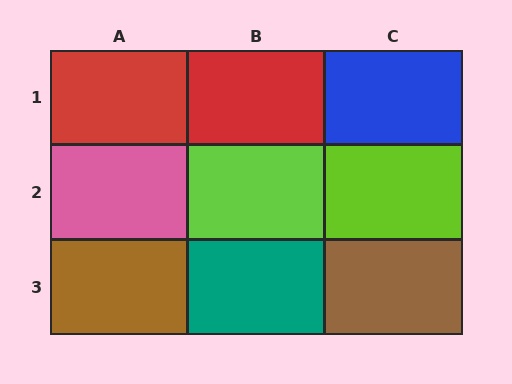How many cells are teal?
1 cell is teal.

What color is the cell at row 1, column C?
Blue.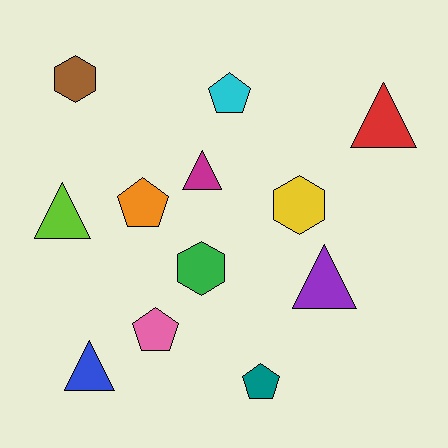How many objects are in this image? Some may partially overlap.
There are 12 objects.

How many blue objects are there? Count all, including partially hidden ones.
There is 1 blue object.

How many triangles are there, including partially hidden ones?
There are 5 triangles.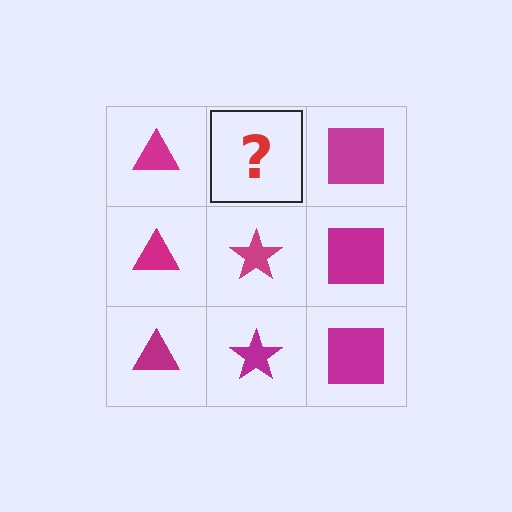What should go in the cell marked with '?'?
The missing cell should contain a magenta star.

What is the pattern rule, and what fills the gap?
The rule is that each column has a consistent shape. The gap should be filled with a magenta star.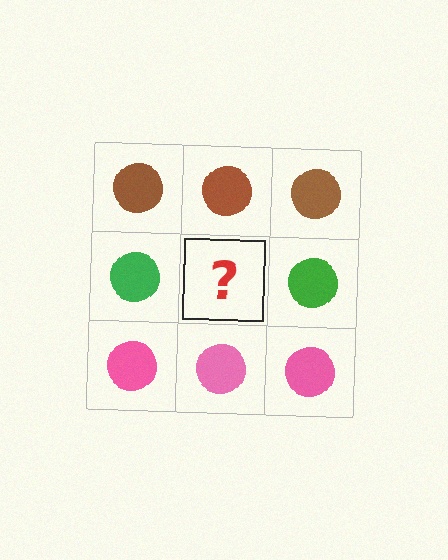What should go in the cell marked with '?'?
The missing cell should contain a green circle.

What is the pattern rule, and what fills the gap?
The rule is that each row has a consistent color. The gap should be filled with a green circle.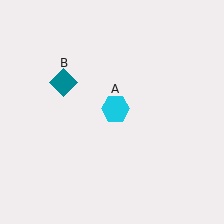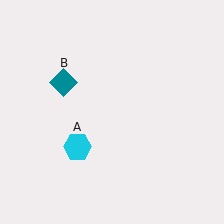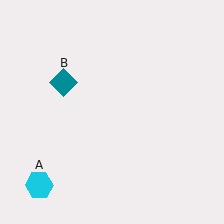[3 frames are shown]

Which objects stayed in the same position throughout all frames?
Teal diamond (object B) remained stationary.